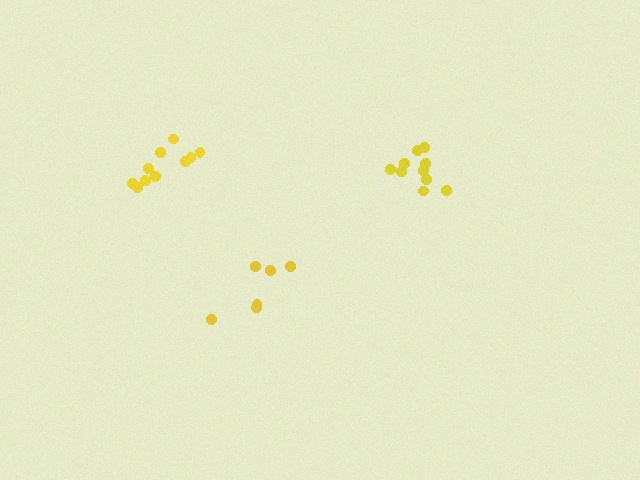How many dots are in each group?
Group 1: 6 dots, Group 2: 10 dots, Group 3: 10 dots (26 total).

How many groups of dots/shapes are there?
There are 3 groups.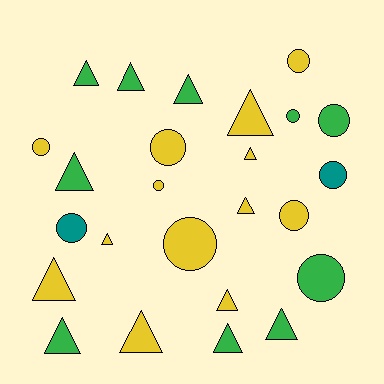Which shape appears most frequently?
Triangle, with 14 objects.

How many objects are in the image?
There are 25 objects.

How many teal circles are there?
There are 2 teal circles.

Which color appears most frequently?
Yellow, with 13 objects.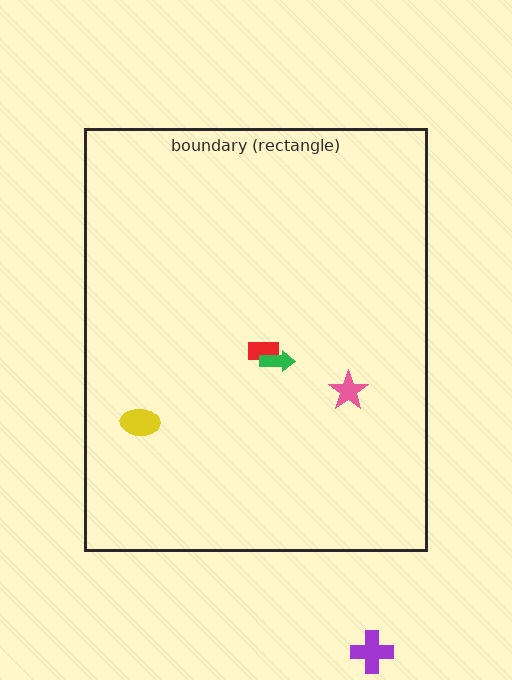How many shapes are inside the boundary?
4 inside, 1 outside.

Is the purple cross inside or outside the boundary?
Outside.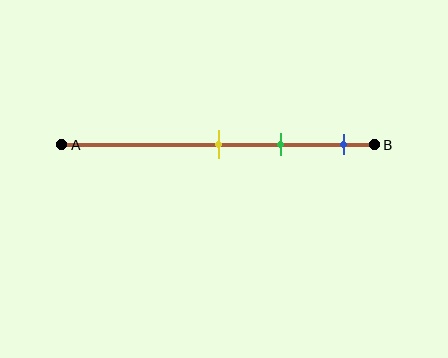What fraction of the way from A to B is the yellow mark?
The yellow mark is approximately 50% (0.5) of the way from A to B.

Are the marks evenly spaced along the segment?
Yes, the marks are approximately evenly spaced.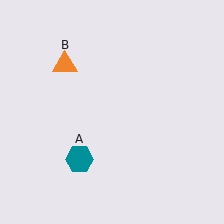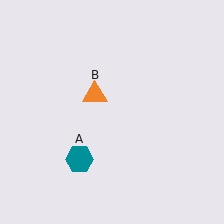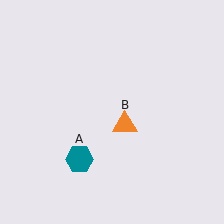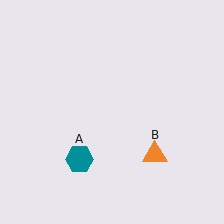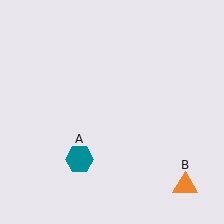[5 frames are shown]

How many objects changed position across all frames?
1 object changed position: orange triangle (object B).